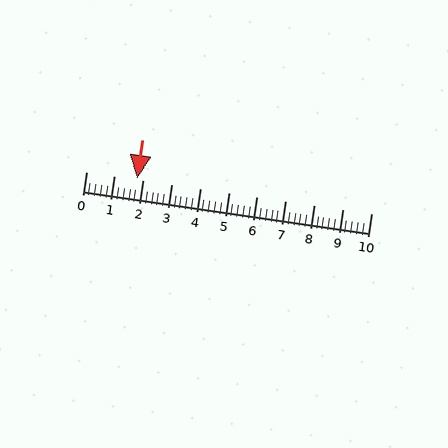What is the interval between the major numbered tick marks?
The major tick marks are spaced 1 units apart.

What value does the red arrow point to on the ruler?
The red arrow points to approximately 1.8.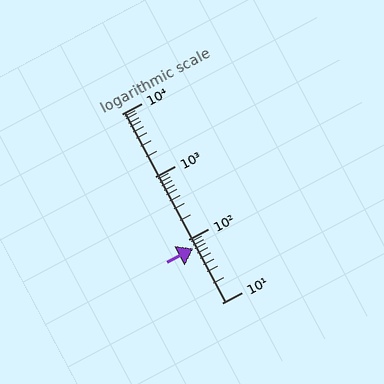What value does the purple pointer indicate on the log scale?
The pointer indicates approximately 73.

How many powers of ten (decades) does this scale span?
The scale spans 3 decades, from 10 to 10000.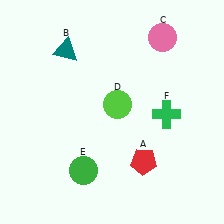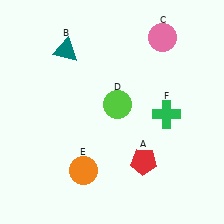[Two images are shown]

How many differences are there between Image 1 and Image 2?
There is 1 difference between the two images.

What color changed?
The circle (E) changed from green in Image 1 to orange in Image 2.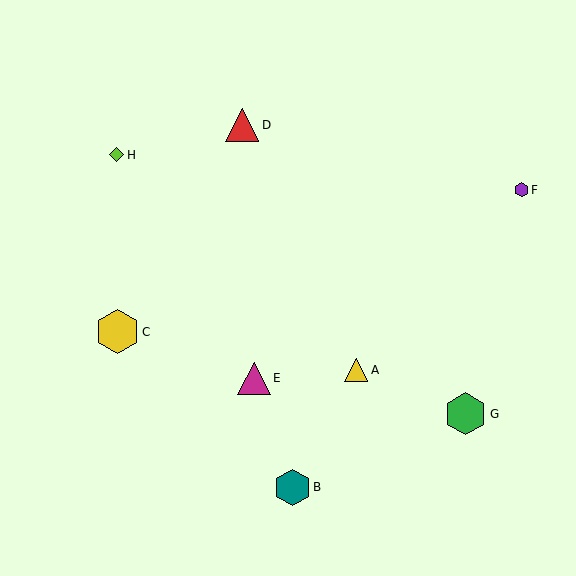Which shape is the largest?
The yellow hexagon (labeled C) is the largest.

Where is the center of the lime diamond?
The center of the lime diamond is at (117, 155).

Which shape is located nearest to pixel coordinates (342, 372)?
The yellow triangle (labeled A) at (356, 370) is nearest to that location.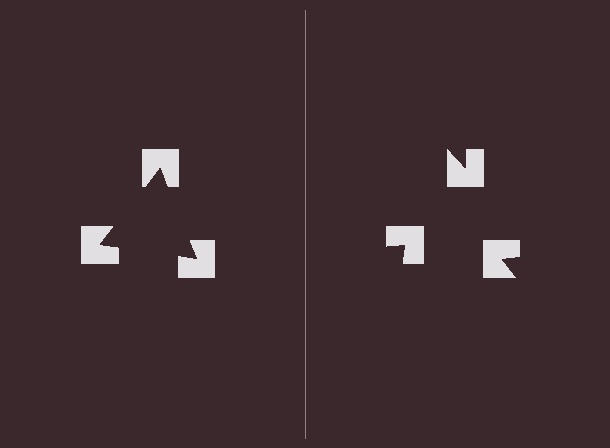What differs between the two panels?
The notched squares are positioned identically on both sides; only the wedge orientations differ. On the left they align to a triangle; on the right they are misaligned.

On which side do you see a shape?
An illusory triangle appears on the left side. On the right side the wedge cuts are rotated, so no coherent shape forms.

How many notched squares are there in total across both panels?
6 — 3 on each side.